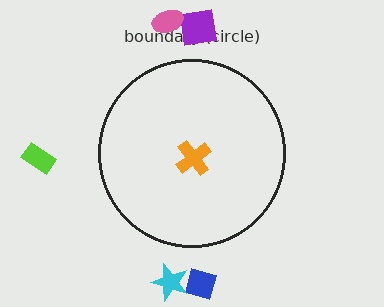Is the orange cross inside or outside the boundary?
Inside.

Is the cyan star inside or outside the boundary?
Outside.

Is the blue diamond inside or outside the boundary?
Outside.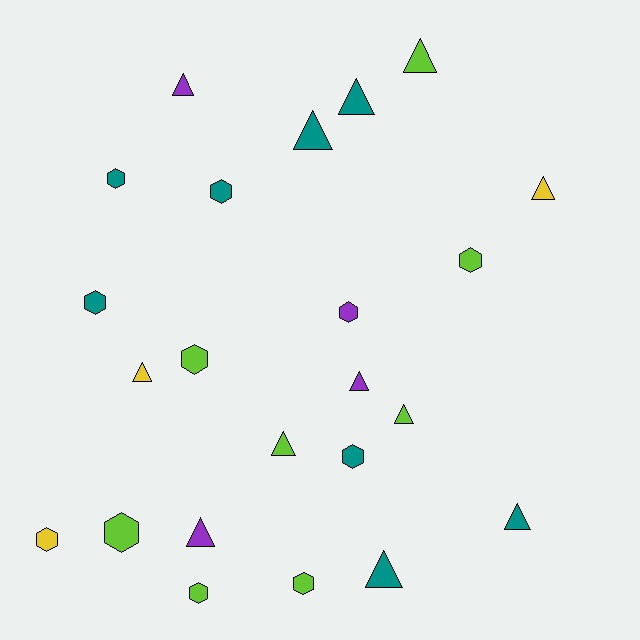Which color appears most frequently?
Lime, with 8 objects.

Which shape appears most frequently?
Triangle, with 12 objects.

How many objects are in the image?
There are 23 objects.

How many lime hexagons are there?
There are 5 lime hexagons.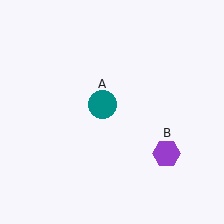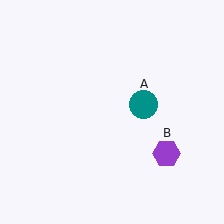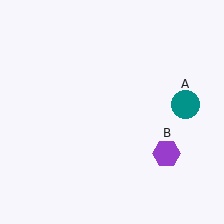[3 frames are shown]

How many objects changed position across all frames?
1 object changed position: teal circle (object A).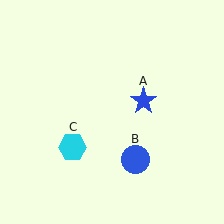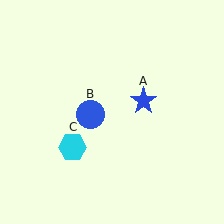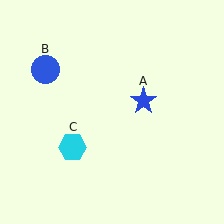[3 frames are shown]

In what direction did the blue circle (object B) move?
The blue circle (object B) moved up and to the left.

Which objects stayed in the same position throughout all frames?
Blue star (object A) and cyan hexagon (object C) remained stationary.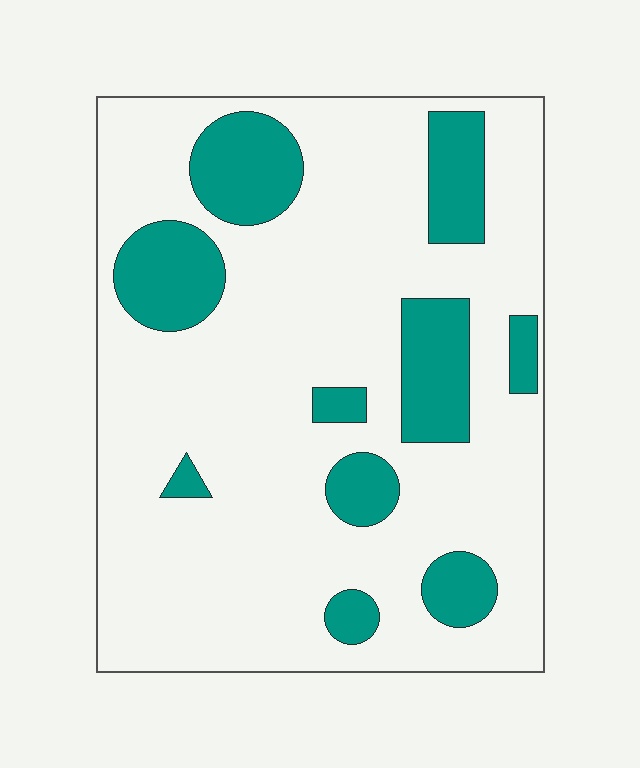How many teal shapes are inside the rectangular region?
10.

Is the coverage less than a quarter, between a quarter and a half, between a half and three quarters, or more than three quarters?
Less than a quarter.